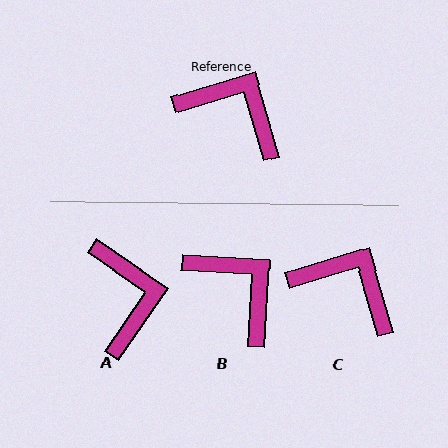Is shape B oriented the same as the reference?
No, it is off by about 20 degrees.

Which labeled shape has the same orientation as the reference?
C.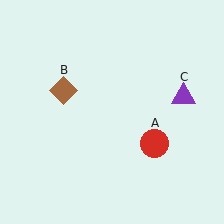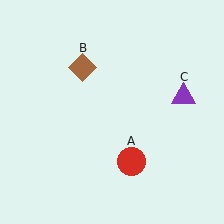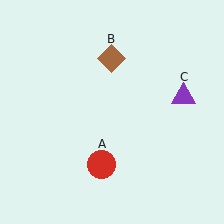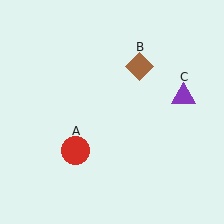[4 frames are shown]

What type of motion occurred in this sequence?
The red circle (object A), brown diamond (object B) rotated clockwise around the center of the scene.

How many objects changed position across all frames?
2 objects changed position: red circle (object A), brown diamond (object B).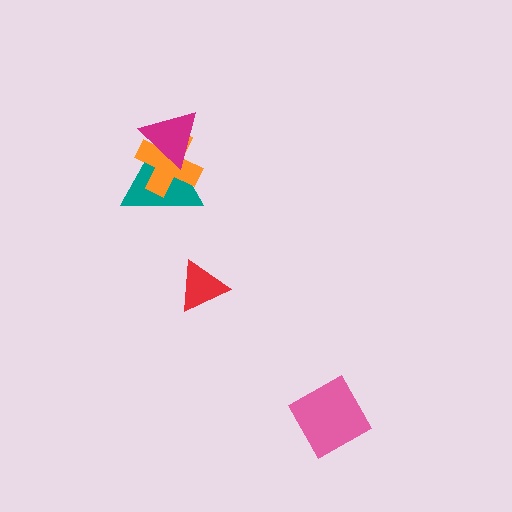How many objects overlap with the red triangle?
0 objects overlap with the red triangle.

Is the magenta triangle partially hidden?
No, no other shape covers it.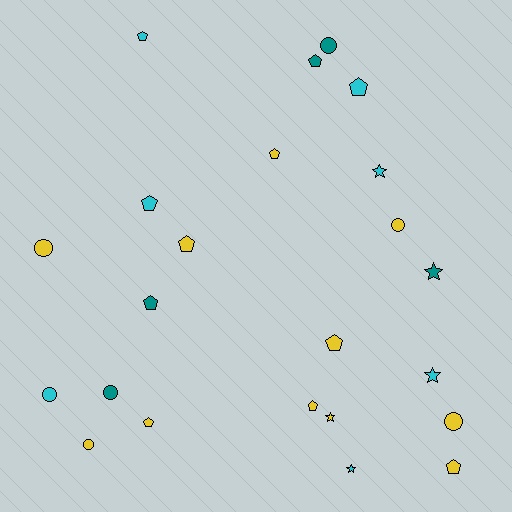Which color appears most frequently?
Yellow, with 11 objects.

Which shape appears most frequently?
Pentagon, with 11 objects.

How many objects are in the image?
There are 23 objects.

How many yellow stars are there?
There is 1 yellow star.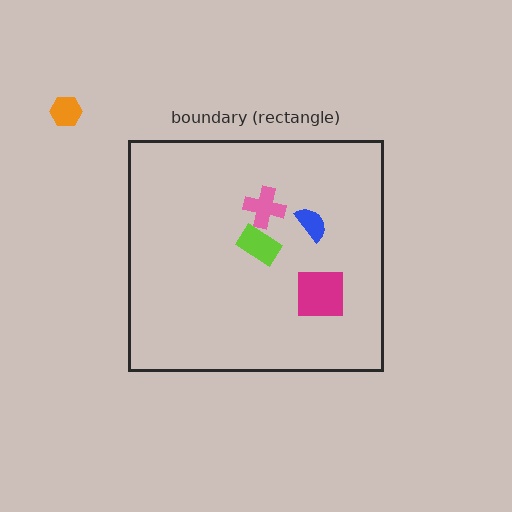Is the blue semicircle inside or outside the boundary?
Inside.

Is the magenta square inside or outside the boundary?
Inside.